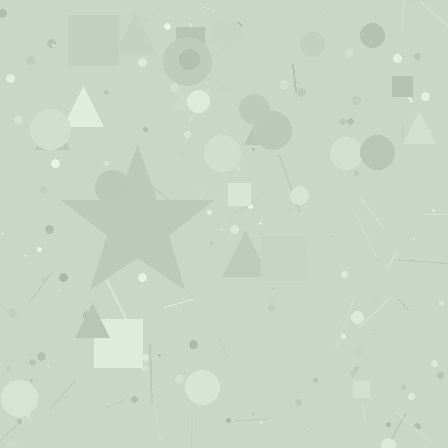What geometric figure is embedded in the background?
A star is embedded in the background.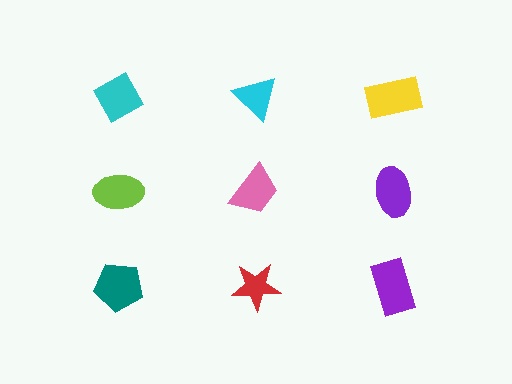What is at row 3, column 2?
A red star.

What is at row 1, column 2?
A cyan triangle.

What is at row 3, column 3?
A purple rectangle.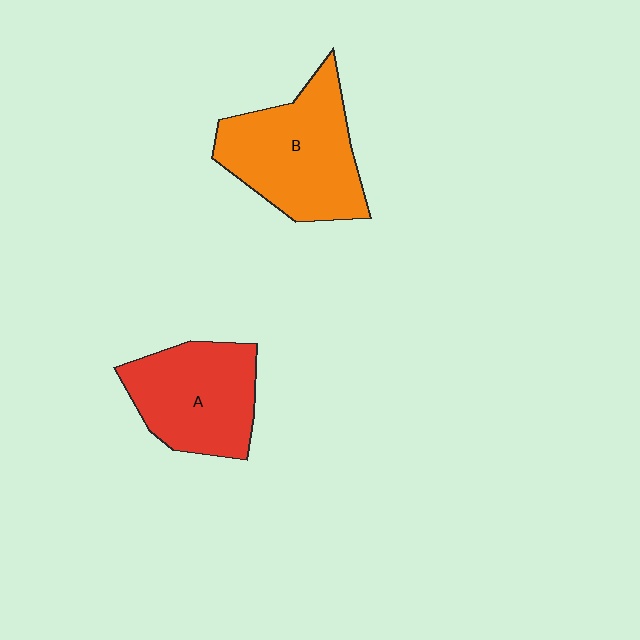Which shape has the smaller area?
Shape A (red).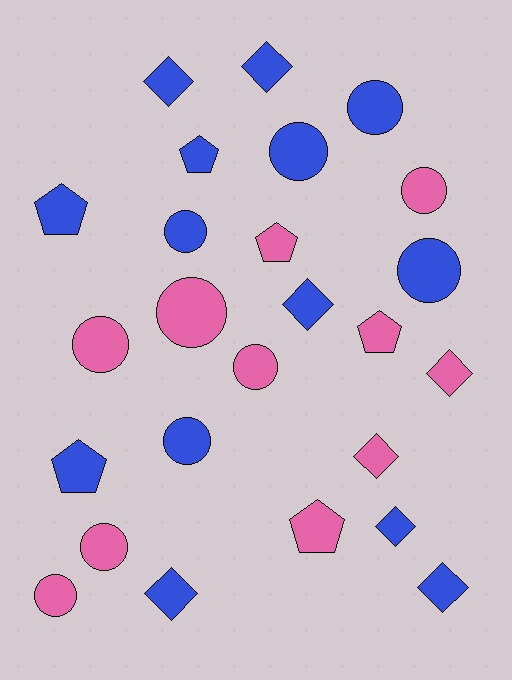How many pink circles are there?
There are 6 pink circles.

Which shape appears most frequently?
Circle, with 11 objects.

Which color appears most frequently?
Blue, with 14 objects.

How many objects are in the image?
There are 25 objects.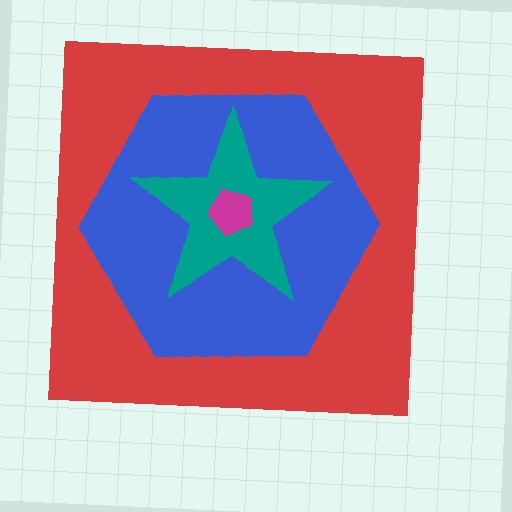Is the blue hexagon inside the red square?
Yes.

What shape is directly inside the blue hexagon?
The teal star.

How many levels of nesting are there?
4.